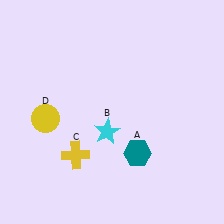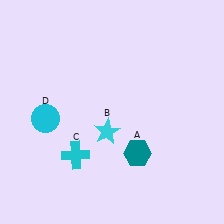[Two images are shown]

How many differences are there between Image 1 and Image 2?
There are 2 differences between the two images.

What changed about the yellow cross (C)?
In Image 1, C is yellow. In Image 2, it changed to cyan.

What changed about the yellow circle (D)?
In Image 1, D is yellow. In Image 2, it changed to cyan.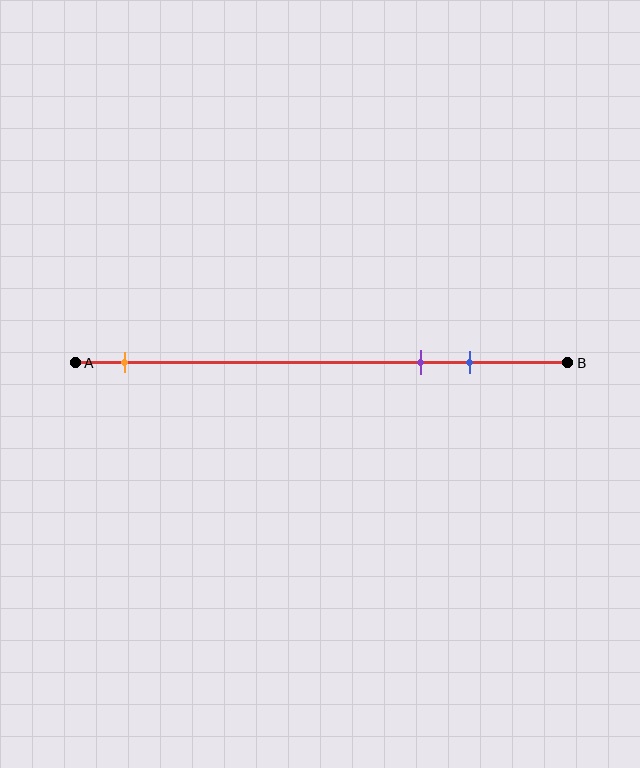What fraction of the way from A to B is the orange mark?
The orange mark is approximately 10% (0.1) of the way from A to B.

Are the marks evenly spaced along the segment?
No, the marks are not evenly spaced.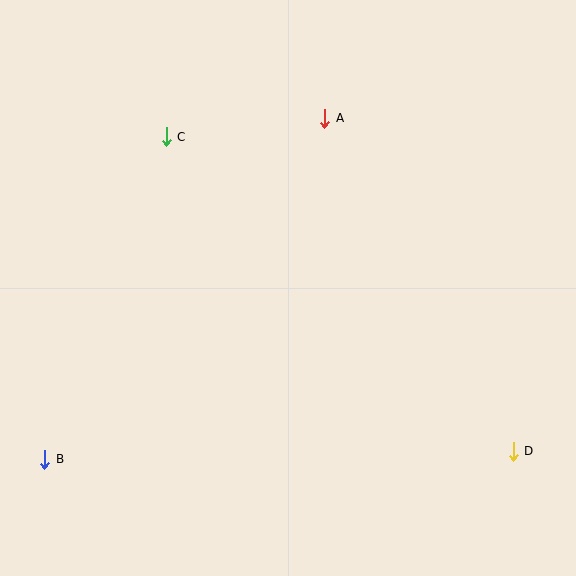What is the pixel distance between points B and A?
The distance between B and A is 441 pixels.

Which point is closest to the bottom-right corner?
Point D is closest to the bottom-right corner.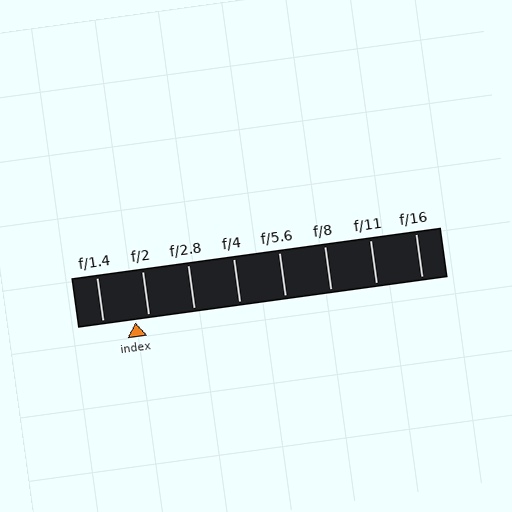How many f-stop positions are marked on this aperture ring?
There are 8 f-stop positions marked.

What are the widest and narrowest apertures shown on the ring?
The widest aperture shown is f/1.4 and the narrowest is f/16.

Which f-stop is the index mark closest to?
The index mark is closest to f/2.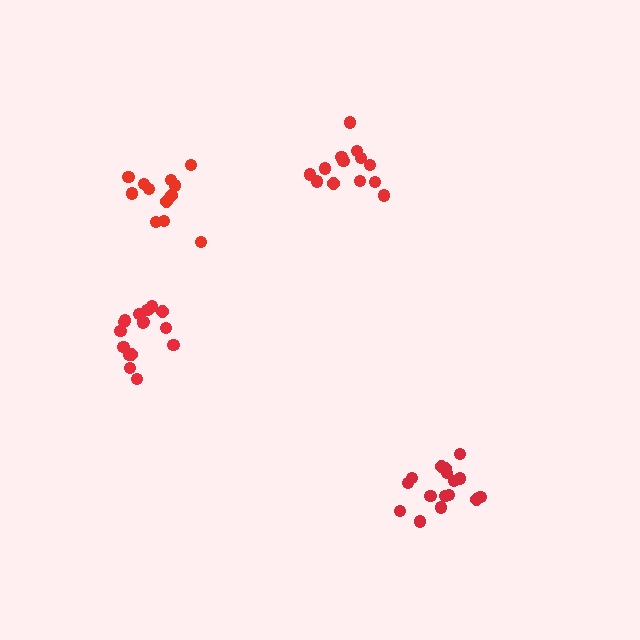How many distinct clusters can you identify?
There are 4 distinct clusters.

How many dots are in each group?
Group 1: 16 dots, Group 2: 13 dots, Group 3: 12 dots, Group 4: 16 dots (57 total).